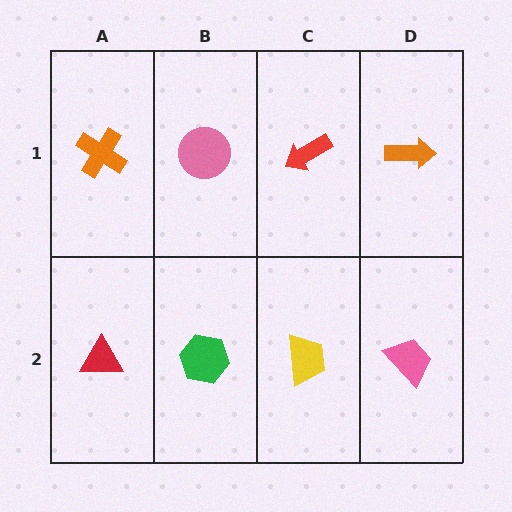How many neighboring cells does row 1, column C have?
3.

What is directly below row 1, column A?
A red triangle.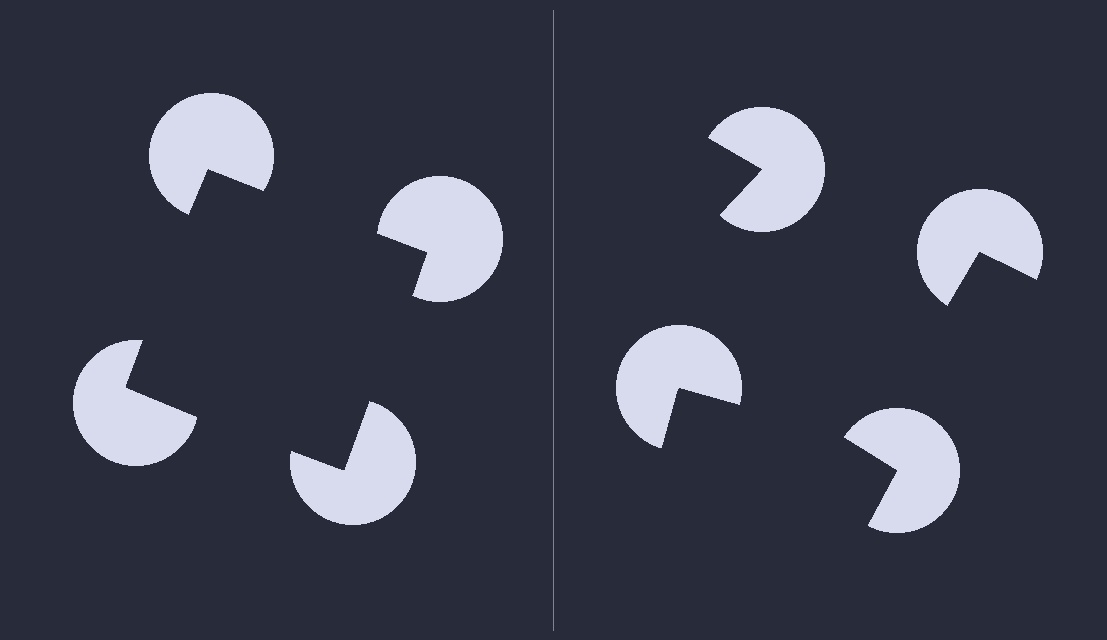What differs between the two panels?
The pac-man discs are positioned identically on both sides; only the wedge orientations differ. On the left they align to a square; on the right they are misaligned.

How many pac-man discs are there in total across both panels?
8 — 4 on each side.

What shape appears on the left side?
An illusory square.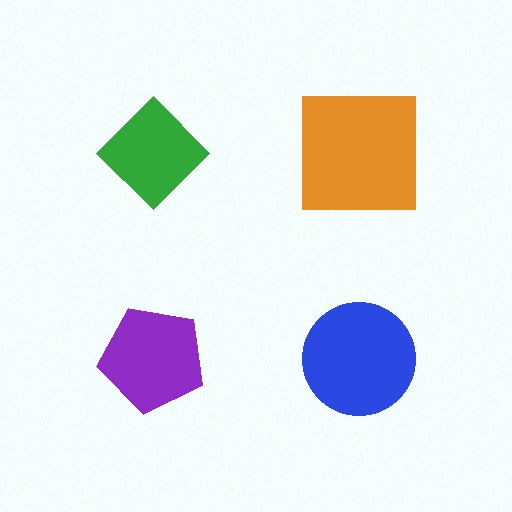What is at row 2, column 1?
A purple pentagon.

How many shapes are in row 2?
2 shapes.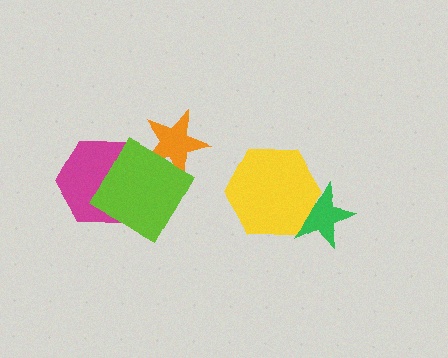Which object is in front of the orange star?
The lime square is in front of the orange star.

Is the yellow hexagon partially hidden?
No, no other shape covers it.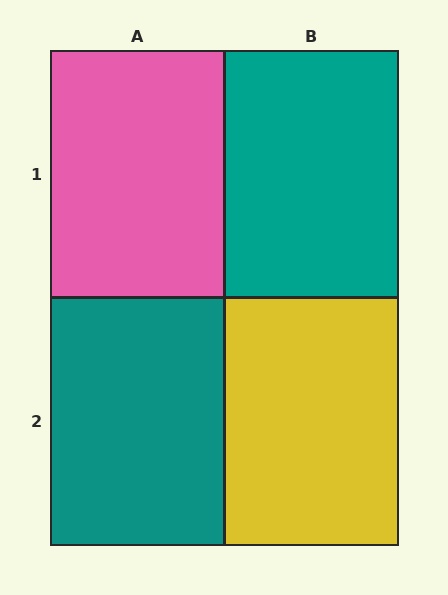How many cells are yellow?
1 cell is yellow.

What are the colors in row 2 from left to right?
Teal, yellow.